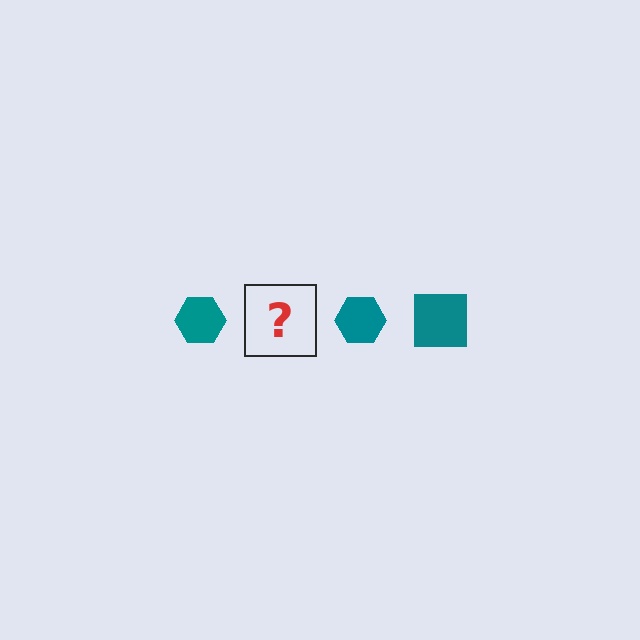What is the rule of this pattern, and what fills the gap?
The rule is that the pattern cycles through hexagon, square shapes in teal. The gap should be filled with a teal square.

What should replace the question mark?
The question mark should be replaced with a teal square.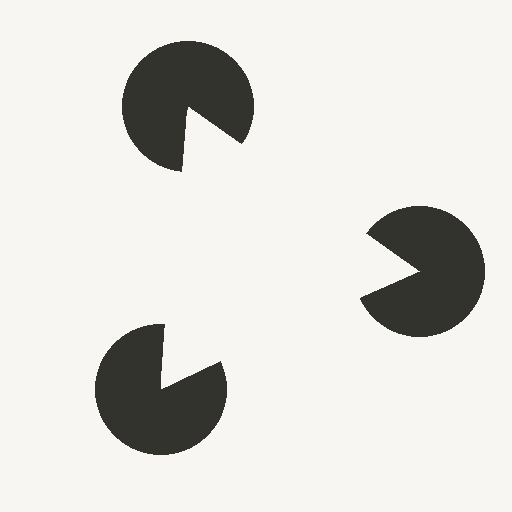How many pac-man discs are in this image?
There are 3 — one at each vertex of the illusory triangle.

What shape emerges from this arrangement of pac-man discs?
An illusory triangle — its edges are inferred from the aligned wedge cuts in the pac-man discs, not physically drawn.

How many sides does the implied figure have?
3 sides.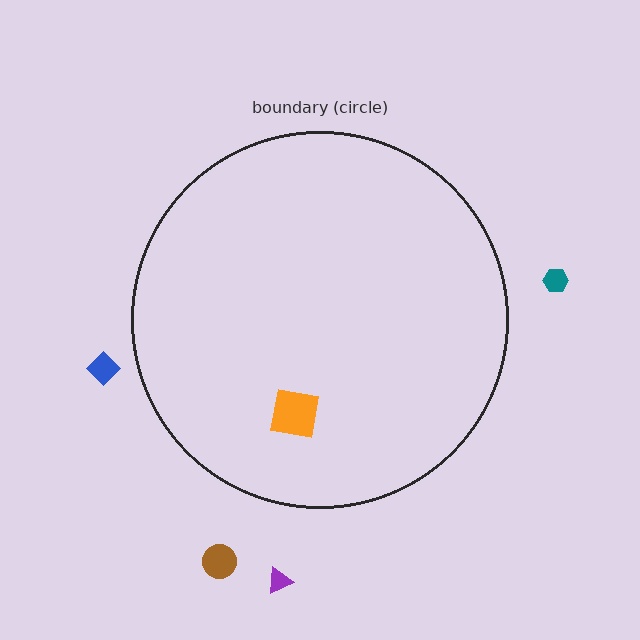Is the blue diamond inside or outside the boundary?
Outside.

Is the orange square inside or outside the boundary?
Inside.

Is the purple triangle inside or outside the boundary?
Outside.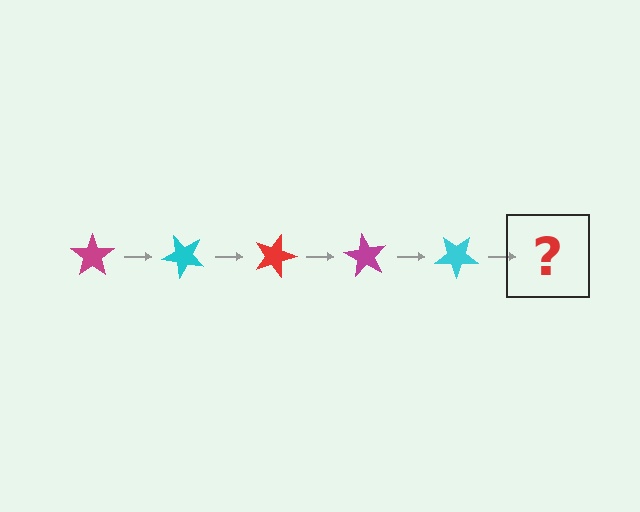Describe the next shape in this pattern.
It should be a red star, rotated 225 degrees from the start.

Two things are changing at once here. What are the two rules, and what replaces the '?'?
The two rules are that it rotates 45 degrees each step and the color cycles through magenta, cyan, and red. The '?' should be a red star, rotated 225 degrees from the start.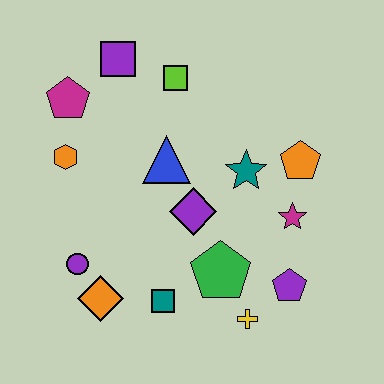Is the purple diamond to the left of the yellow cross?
Yes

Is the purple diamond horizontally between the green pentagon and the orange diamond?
Yes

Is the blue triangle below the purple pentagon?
No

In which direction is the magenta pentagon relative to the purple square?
The magenta pentagon is to the left of the purple square.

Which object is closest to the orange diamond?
The purple circle is closest to the orange diamond.